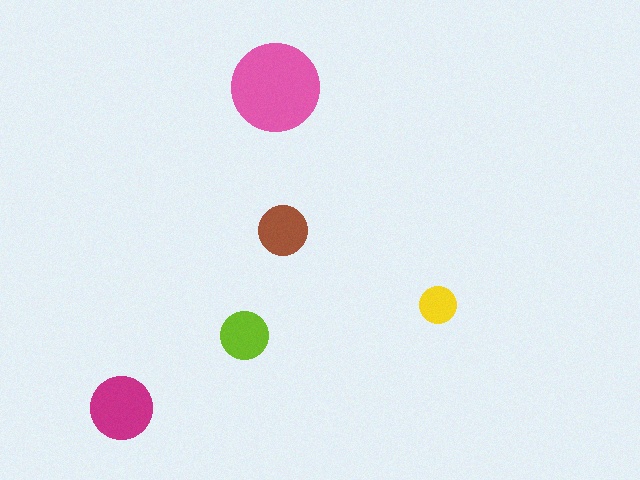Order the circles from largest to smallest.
the pink one, the magenta one, the brown one, the lime one, the yellow one.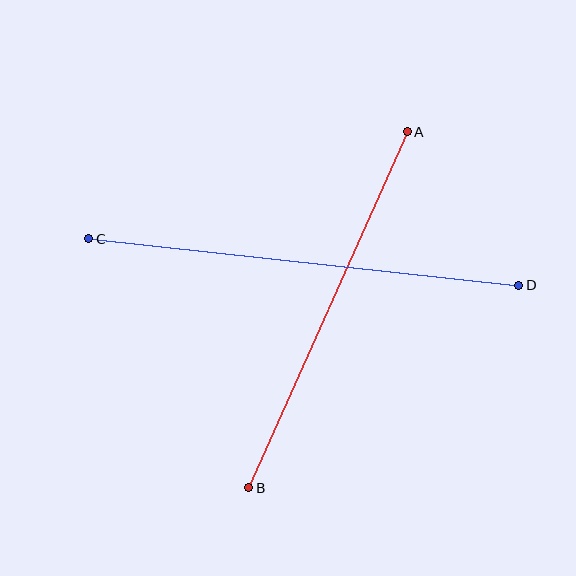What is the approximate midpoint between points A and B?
The midpoint is at approximately (328, 310) pixels.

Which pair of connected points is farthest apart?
Points C and D are farthest apart.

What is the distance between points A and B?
The distance is approximately 390 pixels.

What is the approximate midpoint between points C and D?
The midpoint is at approximately (304, 262) pixels.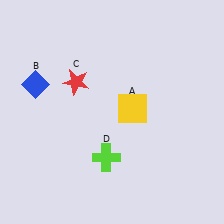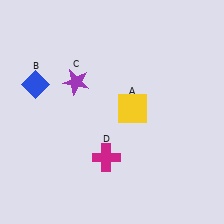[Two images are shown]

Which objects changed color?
C changed from red to purple. D changed from lime to magenta.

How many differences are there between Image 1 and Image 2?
There are 2 differences between the two images.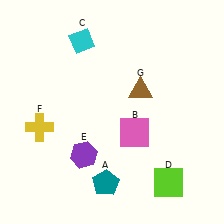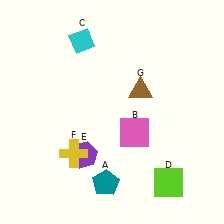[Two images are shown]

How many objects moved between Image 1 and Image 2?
1 object moved between the two images.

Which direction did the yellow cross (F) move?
The yellow cross (F) moved right.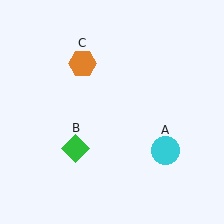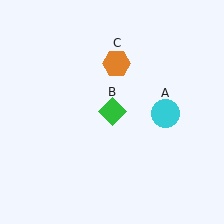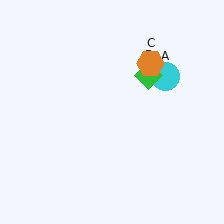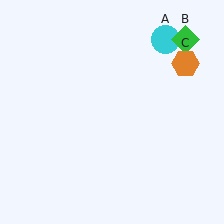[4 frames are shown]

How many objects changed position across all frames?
3 objects changed position: cyan circle (object A), green diamond (object B), orange hexagon (object C).